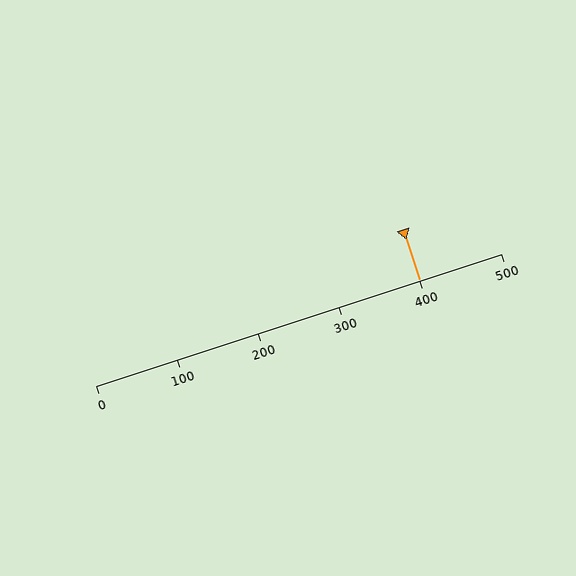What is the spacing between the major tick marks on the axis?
The major ticks are spaced 100 apart.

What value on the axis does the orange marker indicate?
The marker indicates approximately 400.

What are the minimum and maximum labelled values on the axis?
The axis runs from 0 to 500.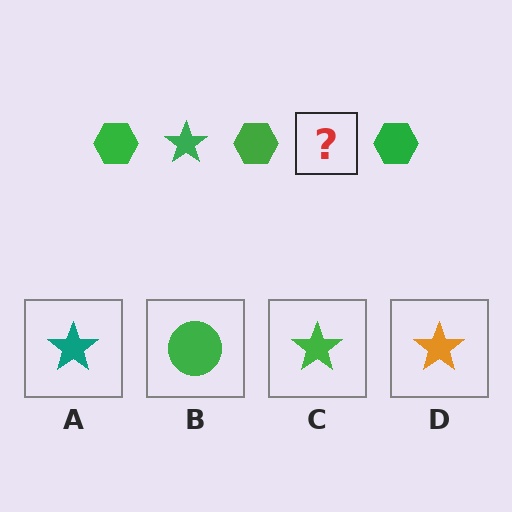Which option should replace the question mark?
Option C.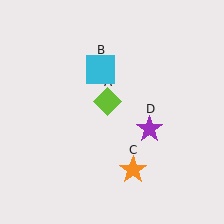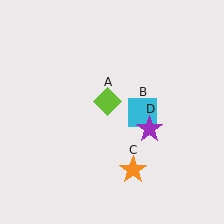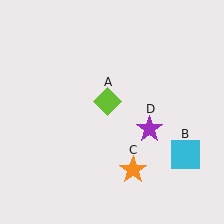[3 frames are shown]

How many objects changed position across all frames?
1 object changed position: cyan square (object B).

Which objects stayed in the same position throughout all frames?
Lime diamond (object A) and orange star (object C) and purple star (object D) remained stationary.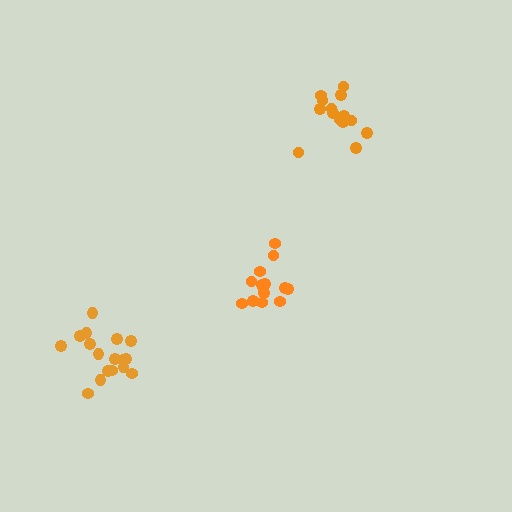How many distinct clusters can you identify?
There are 3 distinct clusters.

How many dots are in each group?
Group 1: 17 dots, Group 2: 14 dots, Group 3: 14 dots (45 total).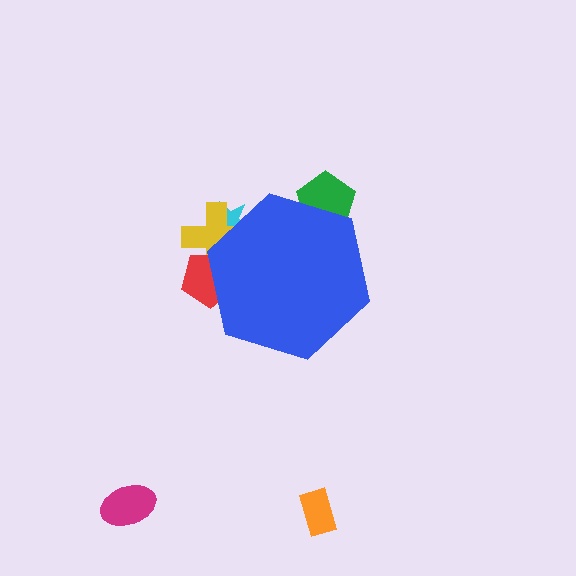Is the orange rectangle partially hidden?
No, the orange rectangle is fully visible.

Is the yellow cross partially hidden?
Yes, the yellow cross is partially hidden behind the blue hexagon.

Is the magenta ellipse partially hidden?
No, the magenta ellipse is fully visible.